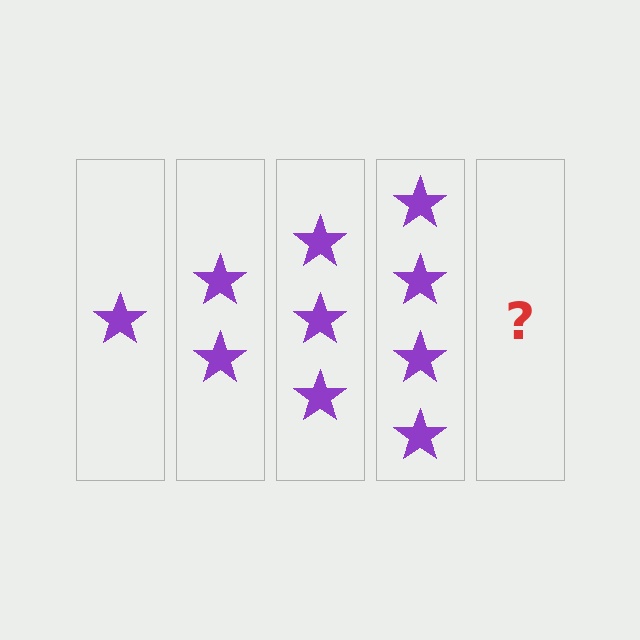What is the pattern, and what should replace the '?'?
The pattern is that each step adds one more star. The '?' should be 5 stars.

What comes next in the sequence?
The next element should be 5 stars.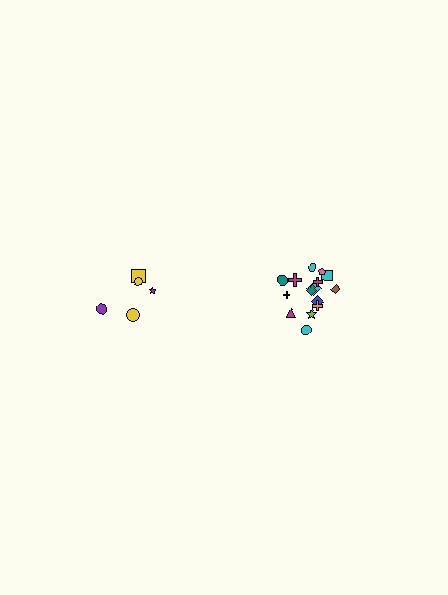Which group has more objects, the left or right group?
The right group.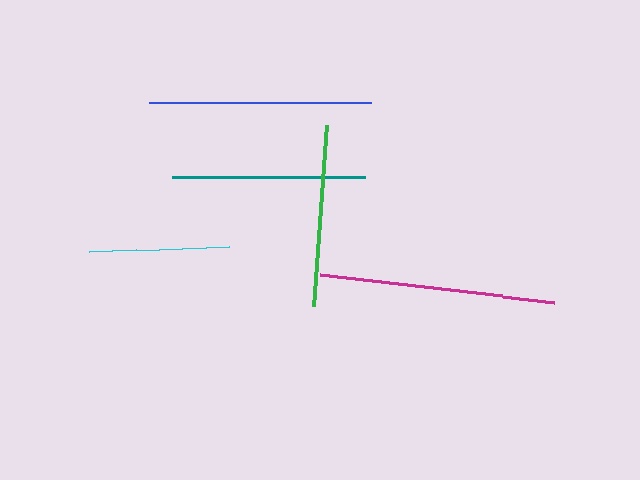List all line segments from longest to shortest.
From longest to shortest: magenta, blue, teal, green, cyan.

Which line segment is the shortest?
The cyan line is the shortest at approximately 141 pixels.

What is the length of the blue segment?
The blue segment is approximately 222 pixels long.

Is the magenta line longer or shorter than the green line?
The magenta line is longer than the green line.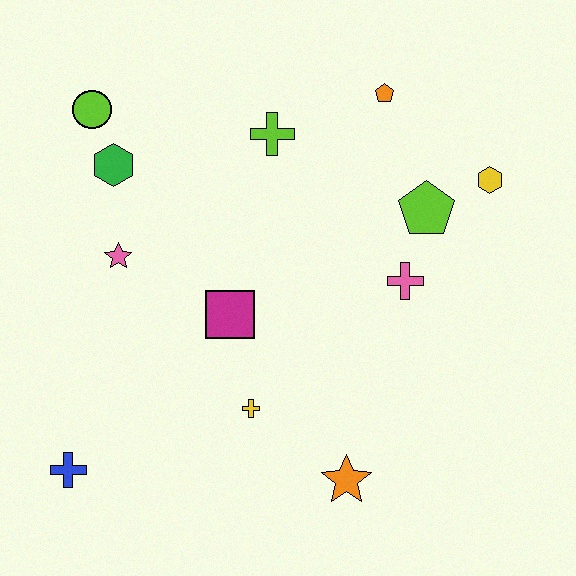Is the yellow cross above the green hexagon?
No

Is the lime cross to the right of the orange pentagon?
No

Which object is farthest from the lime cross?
The blue cross is farthest from the lime cross.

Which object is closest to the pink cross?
The lime pentagon is closest to the pink cross.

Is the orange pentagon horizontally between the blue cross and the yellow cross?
No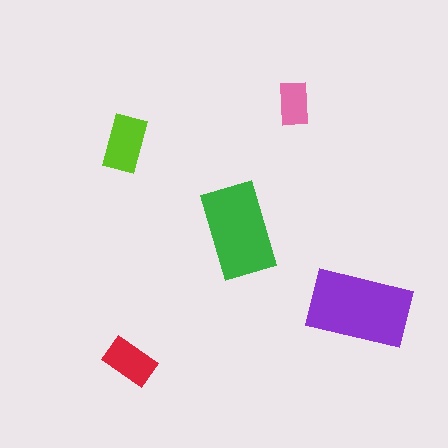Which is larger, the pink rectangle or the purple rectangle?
The purple one.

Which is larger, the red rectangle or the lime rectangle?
The lime one.